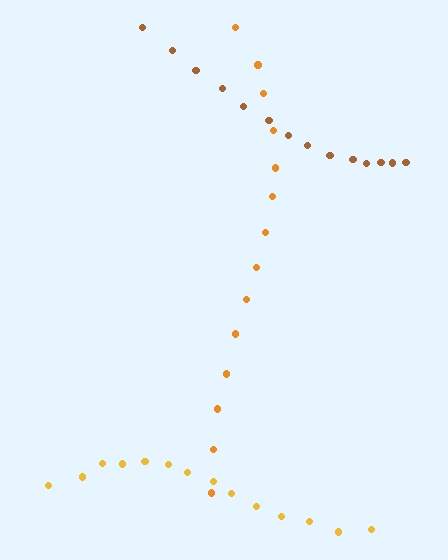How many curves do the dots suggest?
There are 3 distinct paths.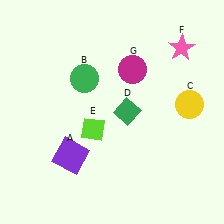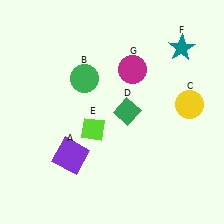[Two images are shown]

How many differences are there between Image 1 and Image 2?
There is 1 difference between the two images.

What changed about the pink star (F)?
In Image 1, F is pink. In Image 2, it changed to teal.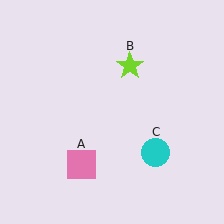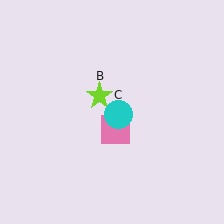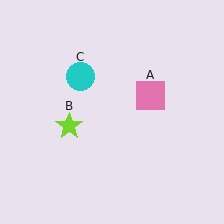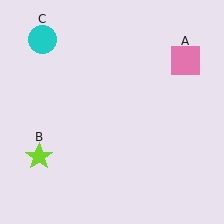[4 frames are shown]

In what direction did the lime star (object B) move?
The lime star (object B) moved down and to the left.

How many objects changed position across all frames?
3 objects changed position: pink square (object A), lime star (object B), cyan circle (object C).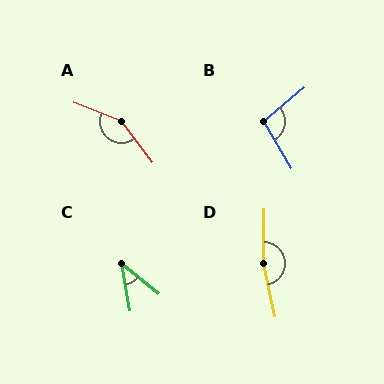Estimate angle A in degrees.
Approximately 148 degrees.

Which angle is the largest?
D, at approximately 167 degrees.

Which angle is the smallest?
C, at approximately 41 degrees.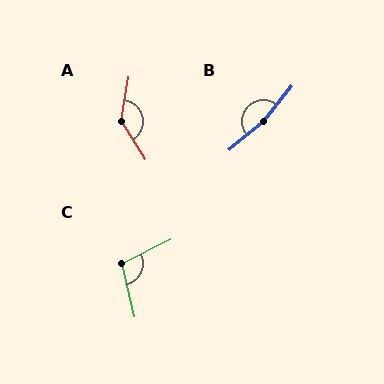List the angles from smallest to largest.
C (104°), A (138°), B (168°).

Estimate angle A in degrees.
Approximately 138 degrees.